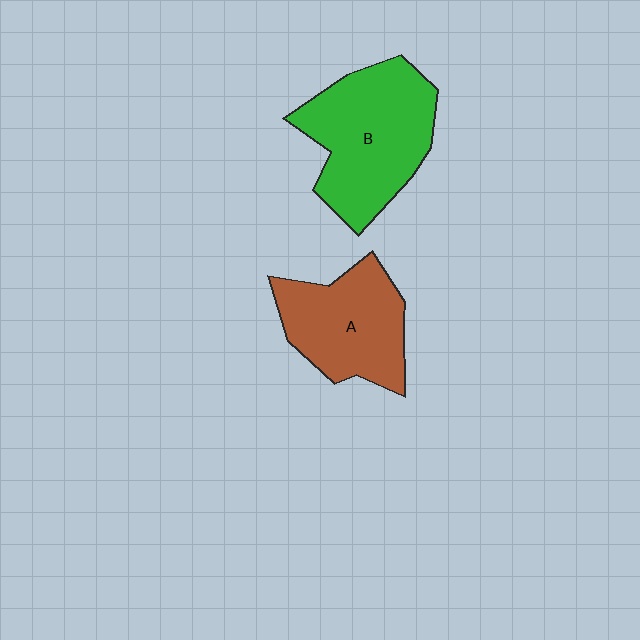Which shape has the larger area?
Shape B (green).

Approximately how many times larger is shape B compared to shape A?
Approximately 1.3 times.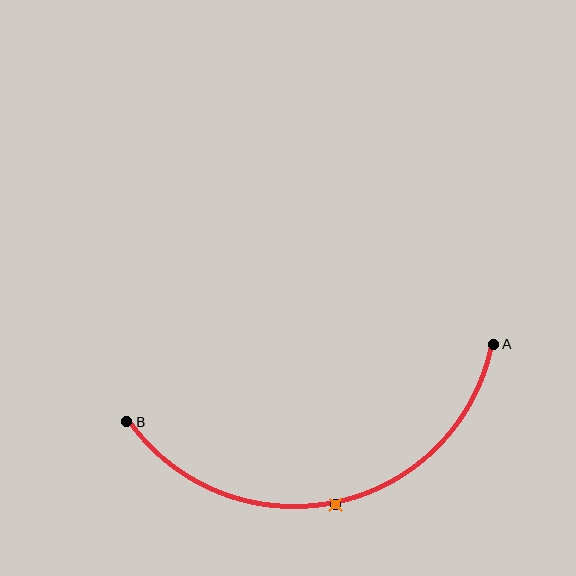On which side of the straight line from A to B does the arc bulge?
The arc bulges below the straight line connecting A and B.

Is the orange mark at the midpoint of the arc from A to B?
Yes. The orange mark lies on the arc at equal arc-length from both A and B — it is the arc midpoint.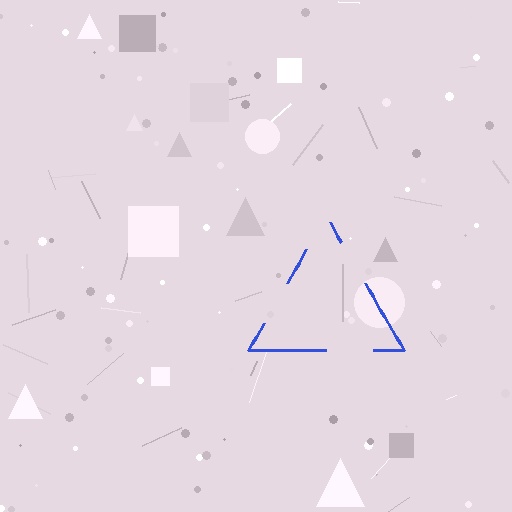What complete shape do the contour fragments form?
The contour fragments form a triangle.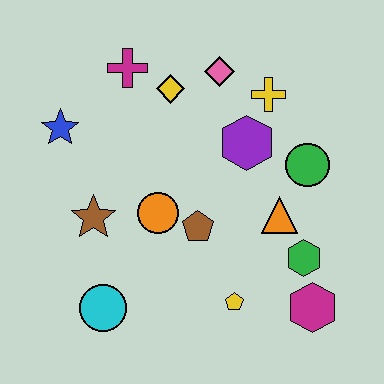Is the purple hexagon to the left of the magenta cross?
No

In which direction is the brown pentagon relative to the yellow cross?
The brown pentagon is below the yellow cross.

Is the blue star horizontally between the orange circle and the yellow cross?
No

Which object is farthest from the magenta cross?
The magenta hexagon is farthest from the magenta cross.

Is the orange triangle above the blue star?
No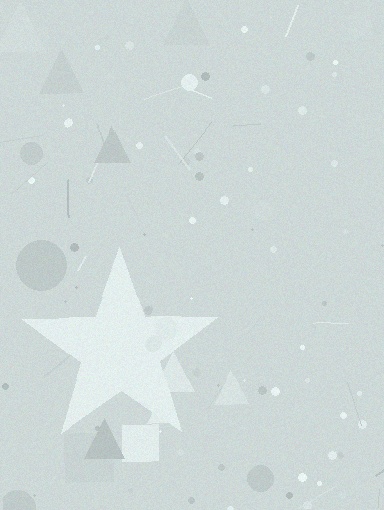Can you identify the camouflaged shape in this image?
The camouflaged shape is a star.